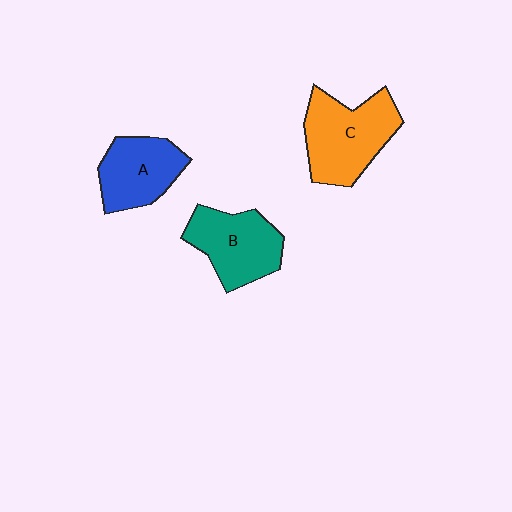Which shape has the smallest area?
Shape A (blue).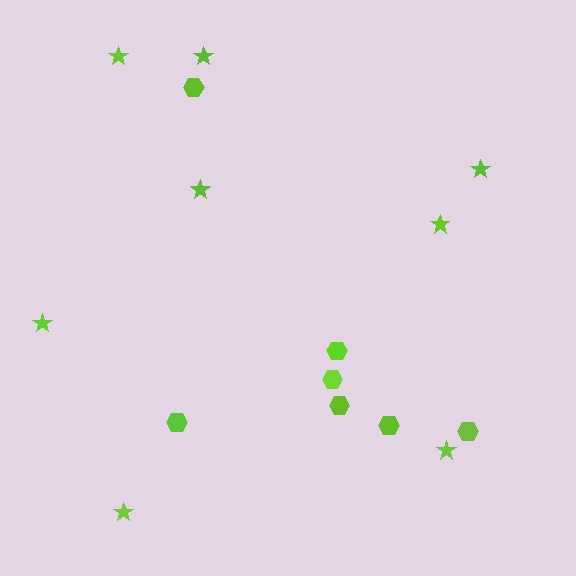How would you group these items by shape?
There are 2 groups: one group of stars (8) and one group of hexagons (7).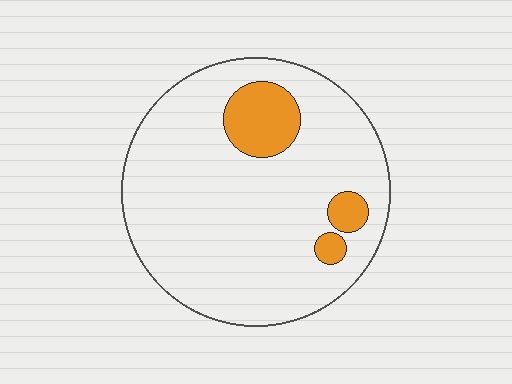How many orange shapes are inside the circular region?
3.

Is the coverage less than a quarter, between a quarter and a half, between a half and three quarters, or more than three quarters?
Less than a quarter.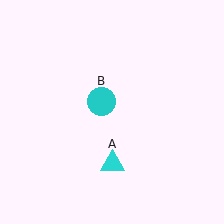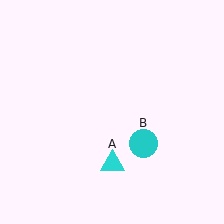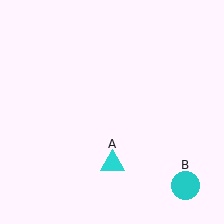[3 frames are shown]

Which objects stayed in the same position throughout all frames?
Cyan triangle (object A) remained stationary.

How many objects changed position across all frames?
1 object changed position: cyan circle (object B).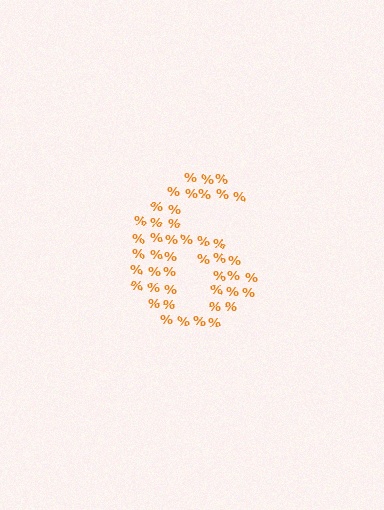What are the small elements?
The small elements are percent signs.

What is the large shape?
The large shape is the digit 6.